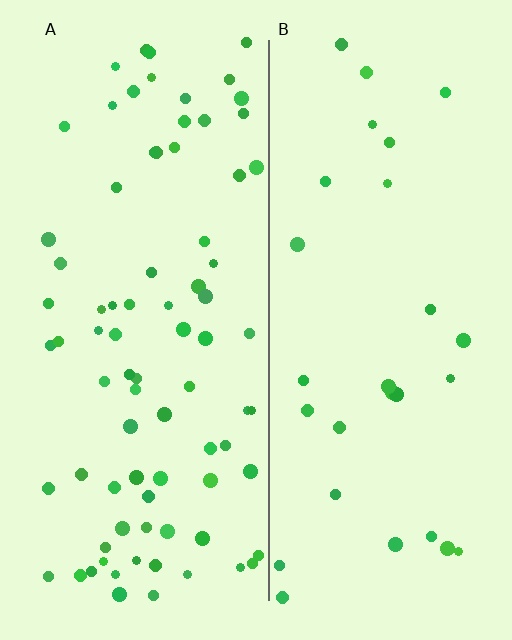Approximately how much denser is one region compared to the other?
Approximately 2.8× — region A over region B.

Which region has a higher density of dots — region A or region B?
A (the left).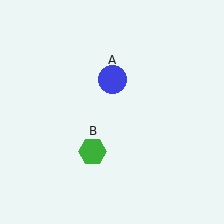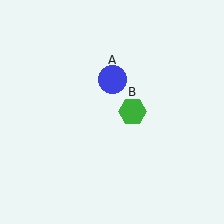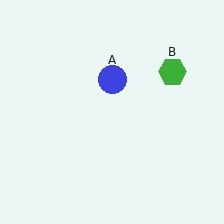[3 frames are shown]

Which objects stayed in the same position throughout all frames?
Blue circle (object A) remained stationary.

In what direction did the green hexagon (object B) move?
The green hexagon (object B) moved up and to the right.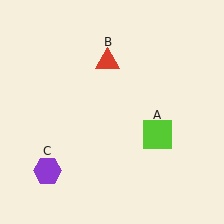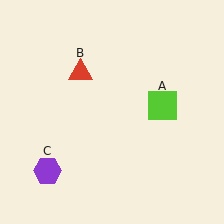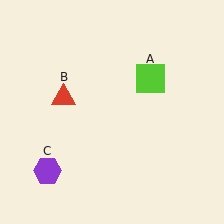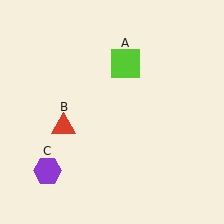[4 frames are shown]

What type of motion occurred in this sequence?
The lime square (object A), red triangle (object B) rotated counterclockwise around the center of the scene.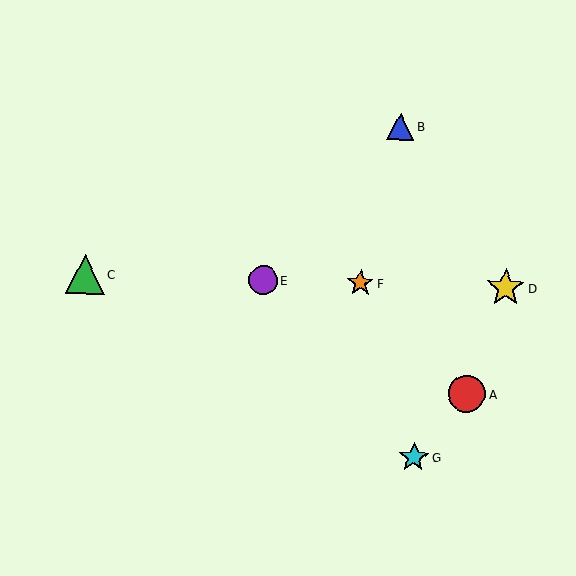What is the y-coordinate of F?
Object F is at y≈283.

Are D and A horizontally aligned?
No, D is at y≈288 and A is at y≈393.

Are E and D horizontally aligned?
Yes, both are at y≈280.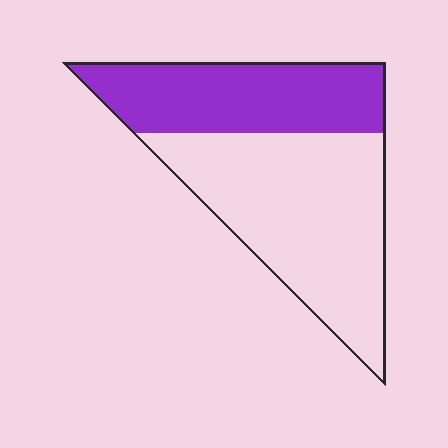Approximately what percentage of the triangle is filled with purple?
Approximately 40%.